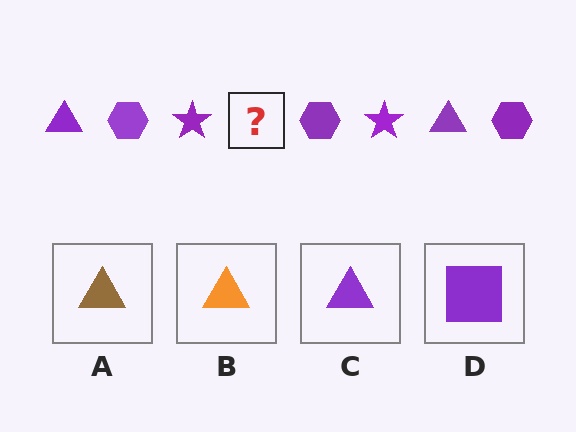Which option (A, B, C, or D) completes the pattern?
C.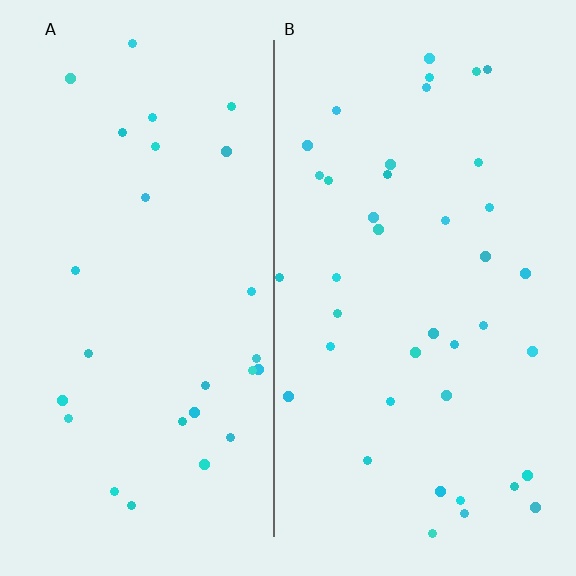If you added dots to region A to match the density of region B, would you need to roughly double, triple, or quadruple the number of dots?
Approximately double.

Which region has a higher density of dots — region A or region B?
B (the right).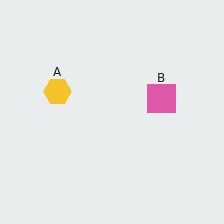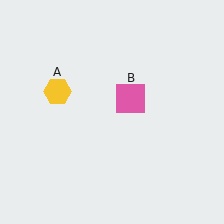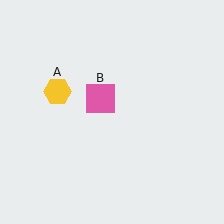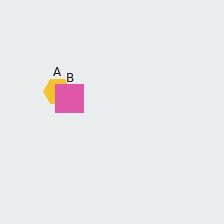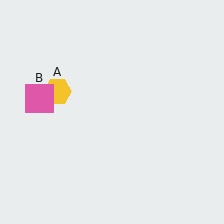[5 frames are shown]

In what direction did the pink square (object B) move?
The pink square (object B) moved left.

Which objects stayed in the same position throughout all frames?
Yellow hexagon (object A) remained stationary.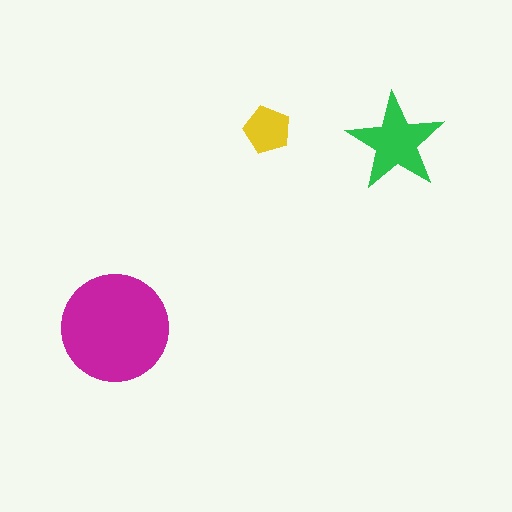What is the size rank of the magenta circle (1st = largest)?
1st.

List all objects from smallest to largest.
The yellow pentagon, the green star, the magenta circle.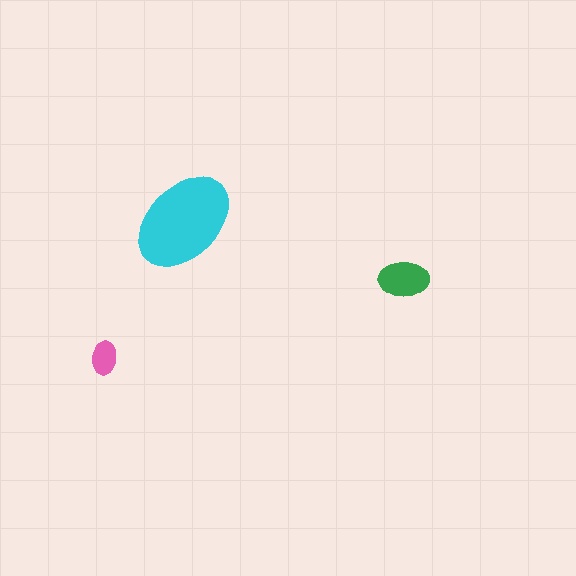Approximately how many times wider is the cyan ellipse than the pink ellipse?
About 3 times wider.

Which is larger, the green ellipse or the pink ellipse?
The green one.